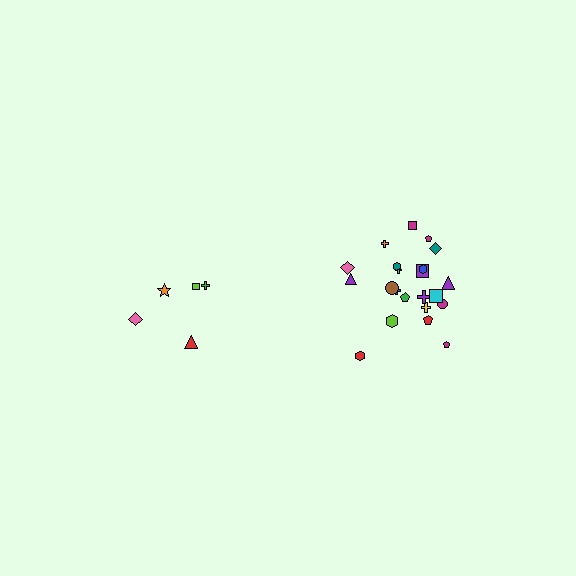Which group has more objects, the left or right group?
The right group.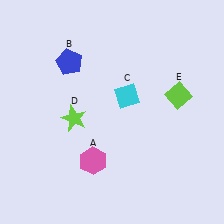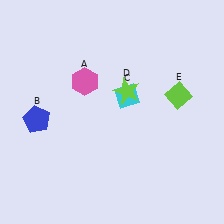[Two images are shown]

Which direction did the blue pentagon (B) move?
The blue pentagon (B) moved down.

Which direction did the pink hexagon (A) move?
The pink hexagon (A) moved up.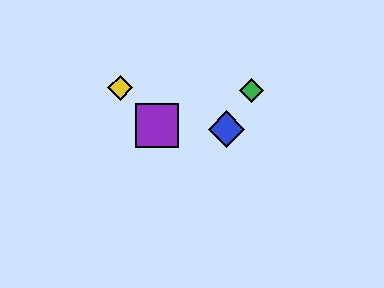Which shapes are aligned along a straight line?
The red diamond, the yellow diamond, the purple square are aligned along a straight line.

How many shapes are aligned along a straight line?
3 shapes (the red diamond, the yellow diamond, the purple square) are aligned along a straight line.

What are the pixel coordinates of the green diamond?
The green diamond is at (252, 90).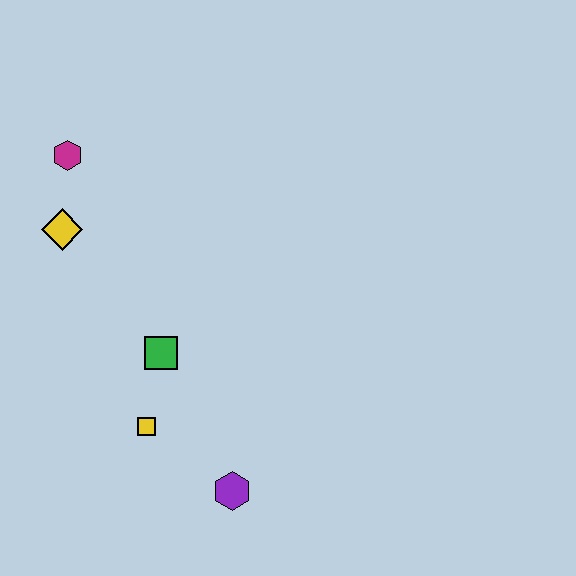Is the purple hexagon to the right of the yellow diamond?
Yes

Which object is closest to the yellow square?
The green square is closest to the yellow square.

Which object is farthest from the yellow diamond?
The purple hexagon is farthest from the yellow diamond.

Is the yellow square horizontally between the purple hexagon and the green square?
No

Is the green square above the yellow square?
Yes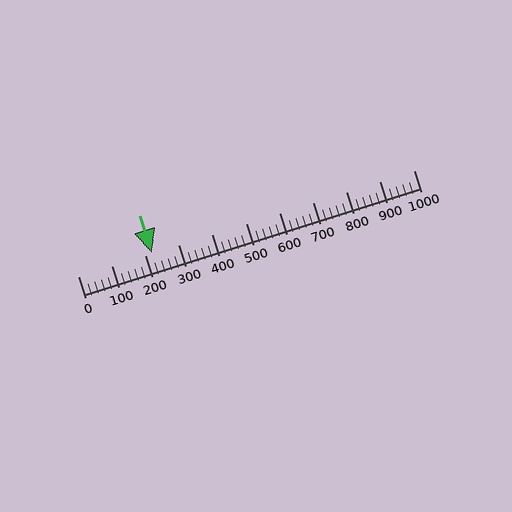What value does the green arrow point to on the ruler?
The green arrow points to approximately 220.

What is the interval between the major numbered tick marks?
The major tick marks are spaced 100 units apart.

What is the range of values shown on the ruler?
The ruler shows values from 0 to 1000.